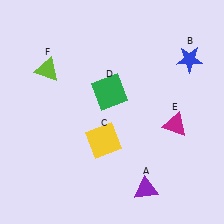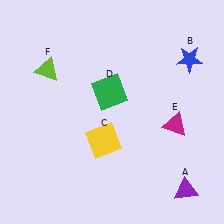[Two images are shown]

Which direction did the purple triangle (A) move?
The purple triangle (A) moved right.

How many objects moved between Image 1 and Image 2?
1 object moved between the two images.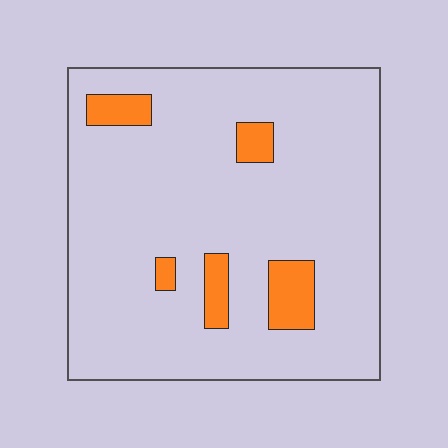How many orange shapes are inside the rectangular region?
5.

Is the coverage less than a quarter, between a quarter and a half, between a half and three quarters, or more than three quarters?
Less than a quarter.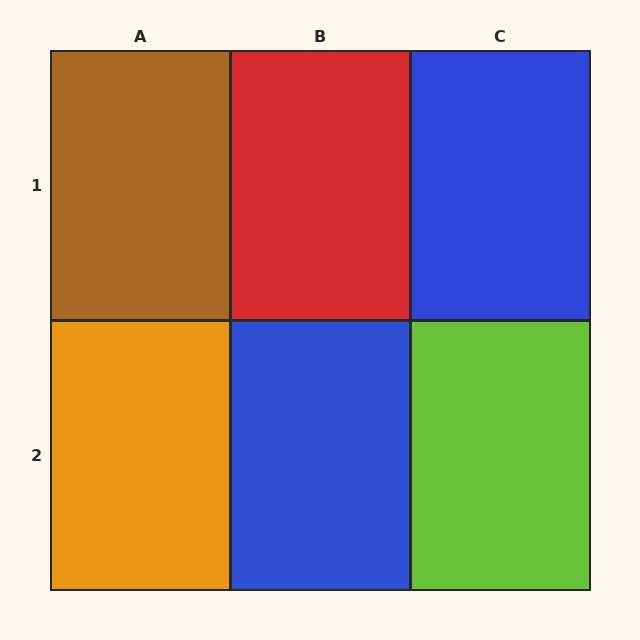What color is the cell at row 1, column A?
Brown.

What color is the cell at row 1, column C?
Blue.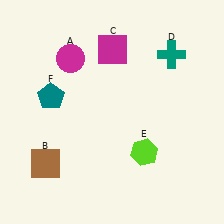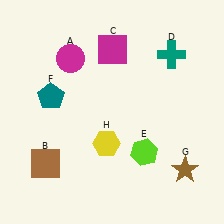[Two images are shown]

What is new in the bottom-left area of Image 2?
A yellow hexagon (H) was added in the bottom-left area of Image 2.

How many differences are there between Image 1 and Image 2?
There are 2 differences between the two images.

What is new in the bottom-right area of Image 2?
A brown star (G) was added in the bottom-right area of Image 2.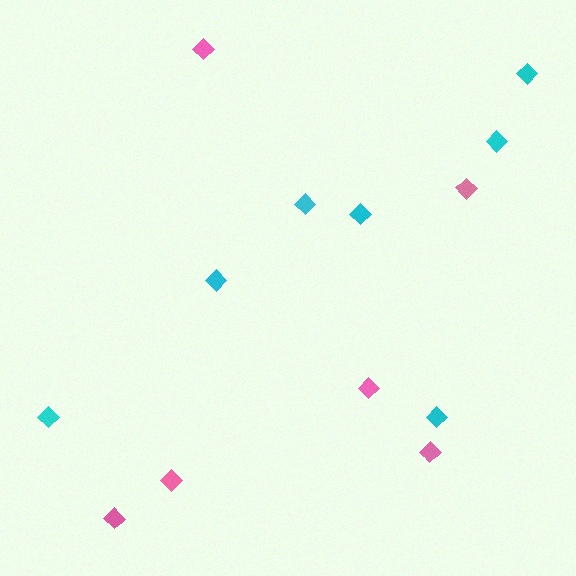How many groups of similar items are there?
There are 2 groups: one group of cyan diamonds (7) and one group of pink diamonds (6).